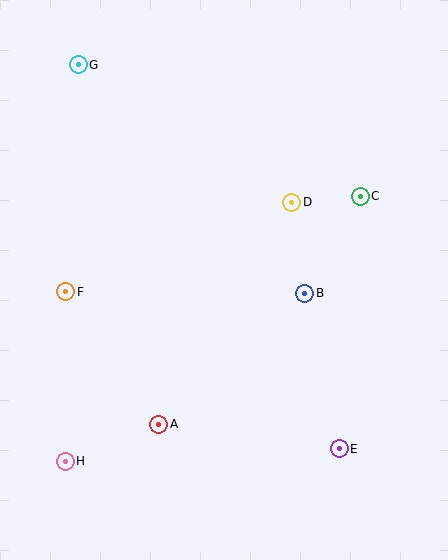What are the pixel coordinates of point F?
Point F is at (66, 292).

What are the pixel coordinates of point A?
Point A is at (159, 424).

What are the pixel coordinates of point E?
Point E is at (339, 449).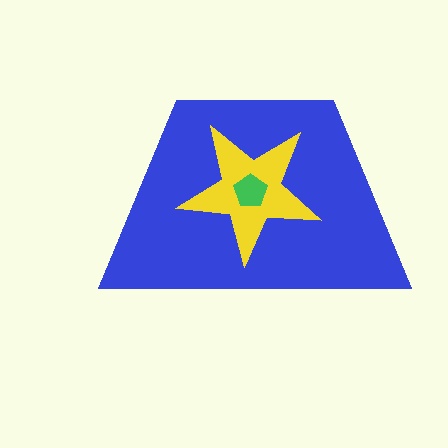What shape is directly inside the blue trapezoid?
The yellow star.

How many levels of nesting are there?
3.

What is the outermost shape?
The blue trapezoid.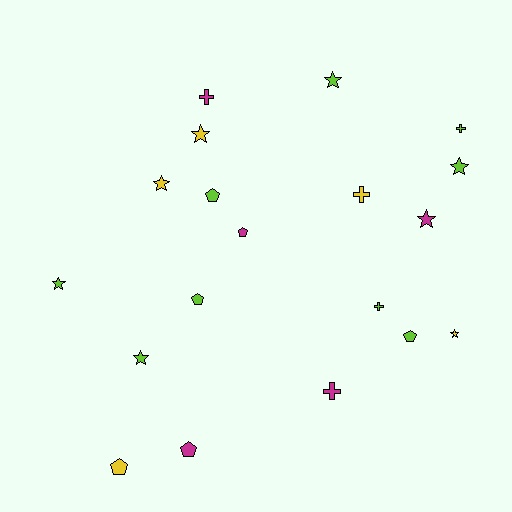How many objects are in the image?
There are 19 objects.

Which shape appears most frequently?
Star, with 8 objects.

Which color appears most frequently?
Lime, with 9 objects.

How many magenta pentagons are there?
There are 2 magenta pentagons.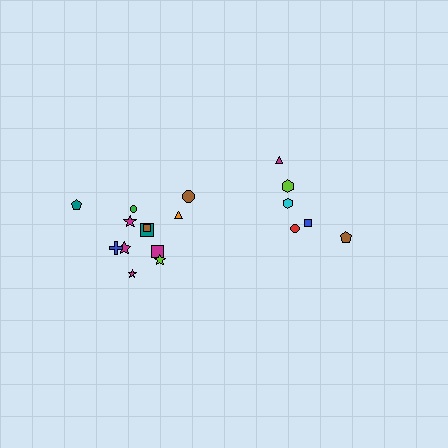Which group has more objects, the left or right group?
The left group.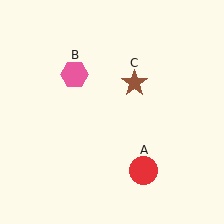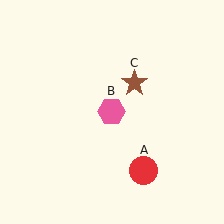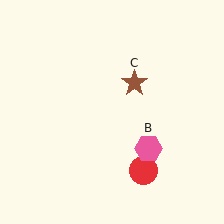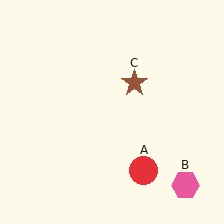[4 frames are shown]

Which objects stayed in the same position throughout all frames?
Red circle (object A) and brown star (object C) remained stationary.